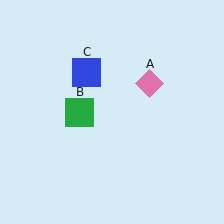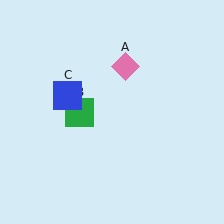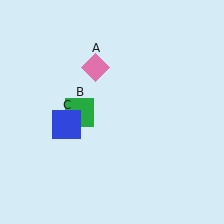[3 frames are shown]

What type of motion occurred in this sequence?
The pink diamond (object A), blue square (object C) rotated counterclockwise around the center of the scene.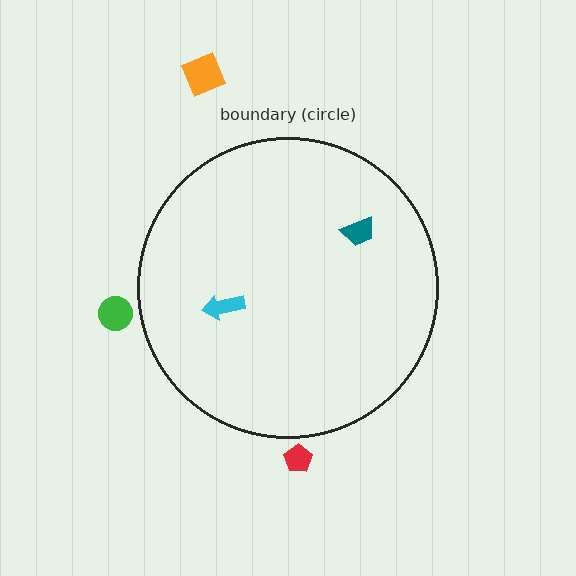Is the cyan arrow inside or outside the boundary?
Inside.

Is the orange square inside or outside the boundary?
Outside.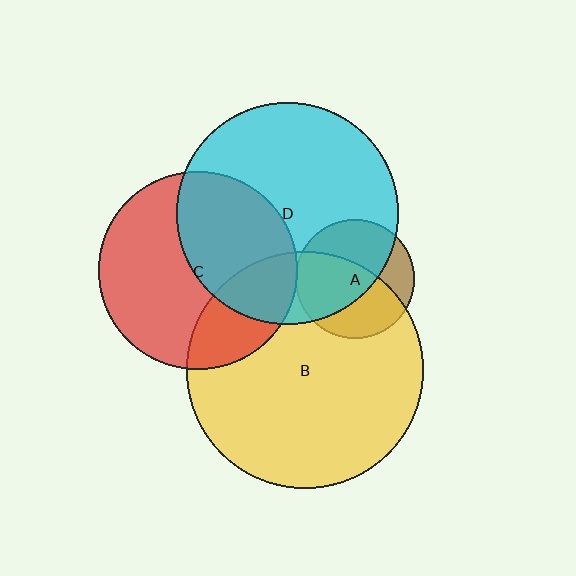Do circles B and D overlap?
Yes.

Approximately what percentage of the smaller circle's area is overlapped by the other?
Approximately 20%.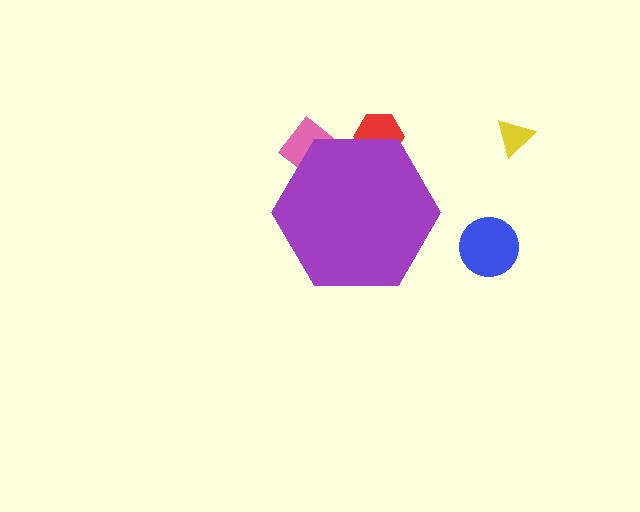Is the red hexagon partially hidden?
Yes, the red hexagon is partially hidden behind the purple hexagon.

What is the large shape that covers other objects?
A purple hexagon.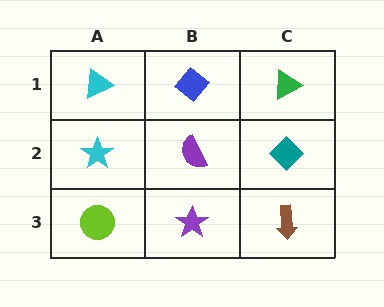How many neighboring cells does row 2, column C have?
3.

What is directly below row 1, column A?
A cyan star.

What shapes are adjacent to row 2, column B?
A blue diamond (row 1, column B), a purple star (row 3, column B), a cyan star (row 2, column A), a teal diamond (row 2, column C).